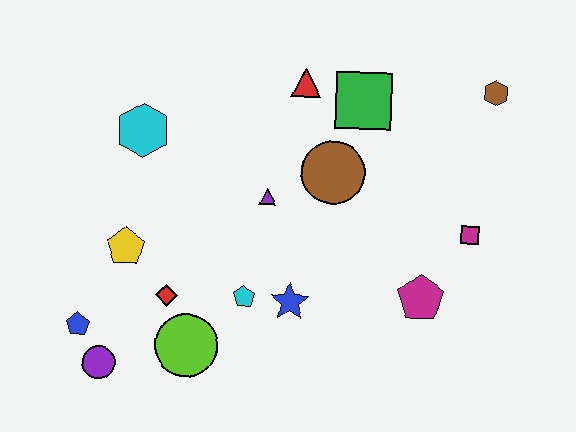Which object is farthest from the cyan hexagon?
The brown hexagon is farthest from the cyan hexagon.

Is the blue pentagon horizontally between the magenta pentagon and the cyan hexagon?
No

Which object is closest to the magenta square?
The magenta pentagon is closest to the magenta square.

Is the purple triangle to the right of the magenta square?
No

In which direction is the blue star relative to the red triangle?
The blue star is below the red triangle.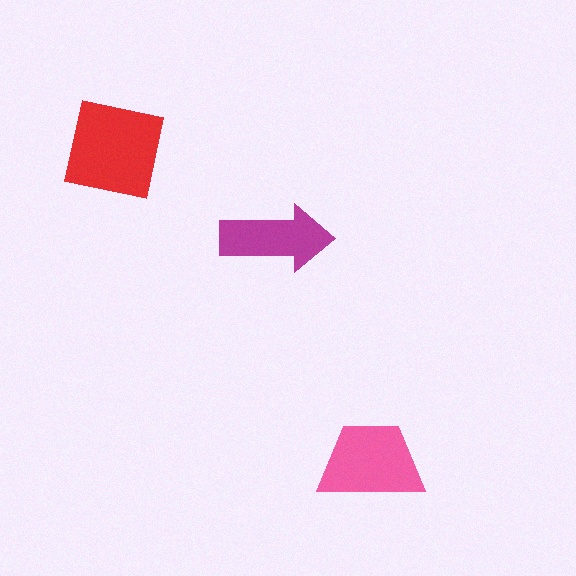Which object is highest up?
The red square is topmost.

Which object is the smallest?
The magenta arrow.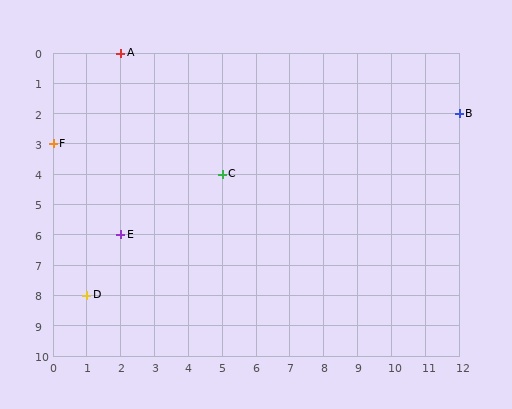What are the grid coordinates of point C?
Point C is at grid coordinates (5, 4).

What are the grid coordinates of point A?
Point A is at grid coordinates (2, 0).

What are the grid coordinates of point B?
Point B is at grid coordinates (12, 2).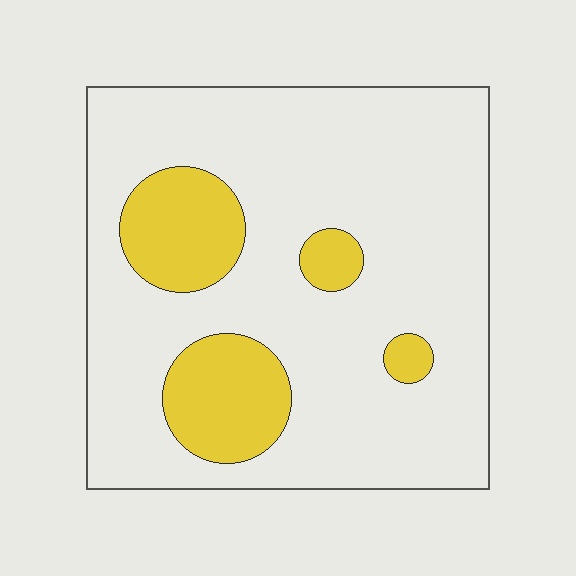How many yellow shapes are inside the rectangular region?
4.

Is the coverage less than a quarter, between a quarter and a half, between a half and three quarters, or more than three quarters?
Less than a quarter.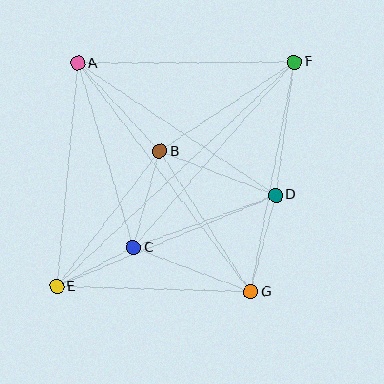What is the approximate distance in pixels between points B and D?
The distance between B and D is approximately 124 pixels.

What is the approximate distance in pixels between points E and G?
The distance between E and G is approximately 194 pixels.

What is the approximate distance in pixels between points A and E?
The distance between A and E is approximately 224 pixels.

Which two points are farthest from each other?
Points E and F are farthest from each other.